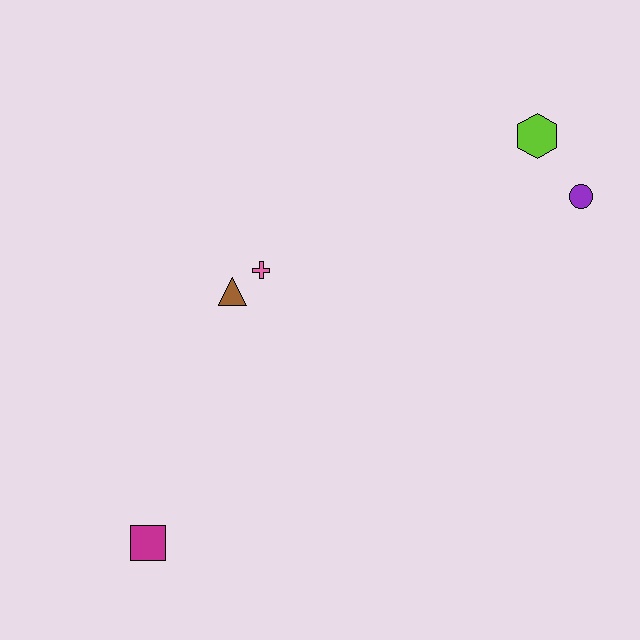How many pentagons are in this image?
There are no pentagons.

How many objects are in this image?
There are 5 objects.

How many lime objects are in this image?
There is 1 lime object.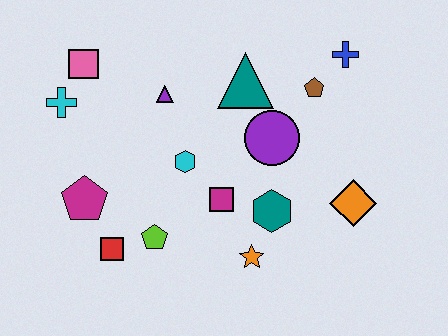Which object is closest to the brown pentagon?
The blue cross is closest to the brown pentagon.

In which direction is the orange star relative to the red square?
The orange star is to the right of the red square.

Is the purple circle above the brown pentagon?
No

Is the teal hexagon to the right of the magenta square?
Yes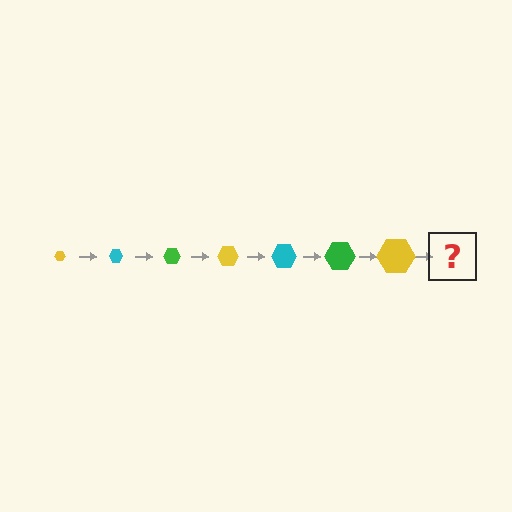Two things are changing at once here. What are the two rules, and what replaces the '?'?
The two rules are that the hexagon grows larger each step and the color cycles through yellow, cyan, and green. The '?' should be a cyan hexagon, larger than the previous one.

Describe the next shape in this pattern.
It should be a cyan hexagon, larger than the previous one.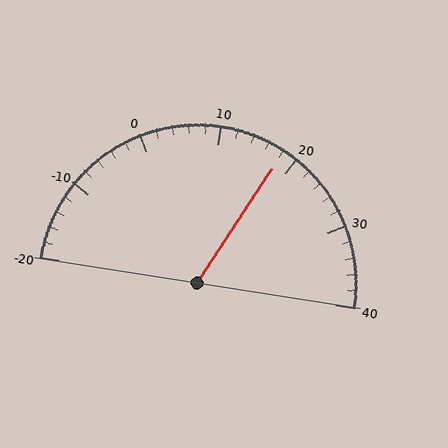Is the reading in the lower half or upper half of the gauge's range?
The reading is in the upper half of the range (-20 to 40).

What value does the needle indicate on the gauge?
The needle indicates approximately 18.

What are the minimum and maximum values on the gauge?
The gauge ranges from -20 to 40.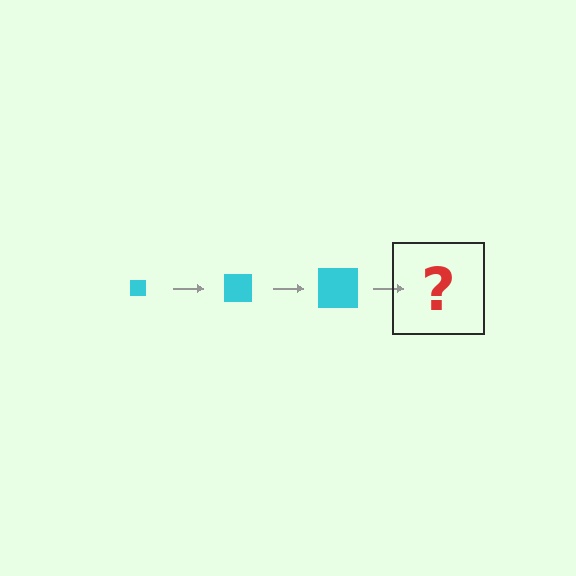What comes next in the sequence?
The next element should be a cyan square, larger than the previous one.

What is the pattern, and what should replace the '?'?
The pattern is that the square gets progressively larger each step. The '?' should be a cyan square, larger than the previous one.